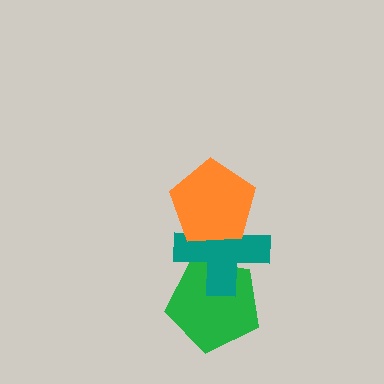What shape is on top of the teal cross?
The orange pentagon is on top of the teal cross.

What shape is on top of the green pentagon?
The teal cross is on top of the green pentagon.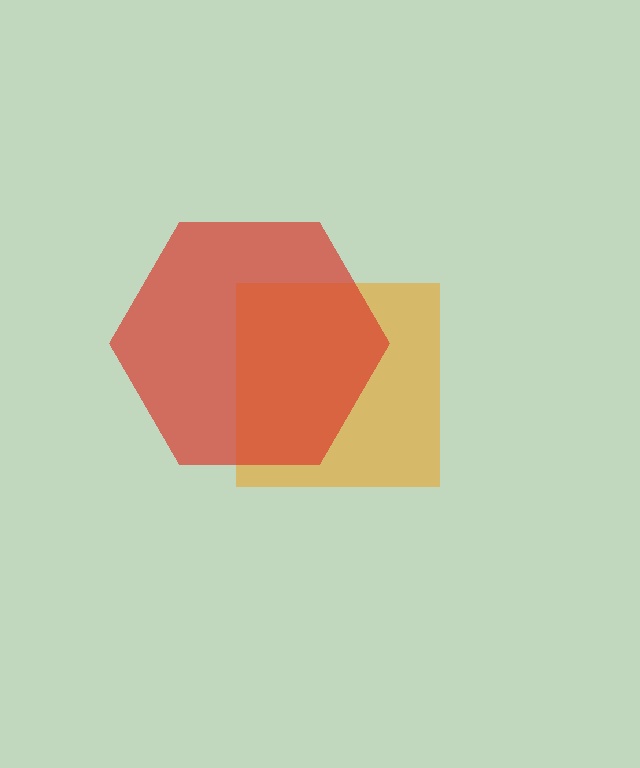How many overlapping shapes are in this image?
There are 2 overlapping shapes in the image.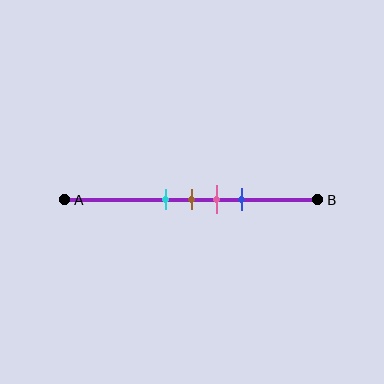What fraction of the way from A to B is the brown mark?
The brown mark is approximately 50% (0.5) of the way from A to B.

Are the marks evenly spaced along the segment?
Yes, the marks are approximately evenly spaced.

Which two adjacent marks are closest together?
The cyan and brown marks are the closest adjacent pair.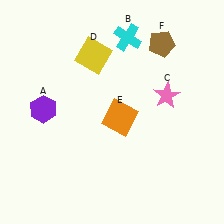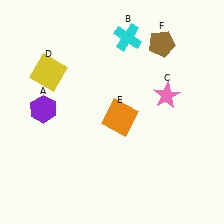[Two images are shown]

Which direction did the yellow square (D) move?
The yellow square (D) moved left.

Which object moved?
The yellow square (D) moved left.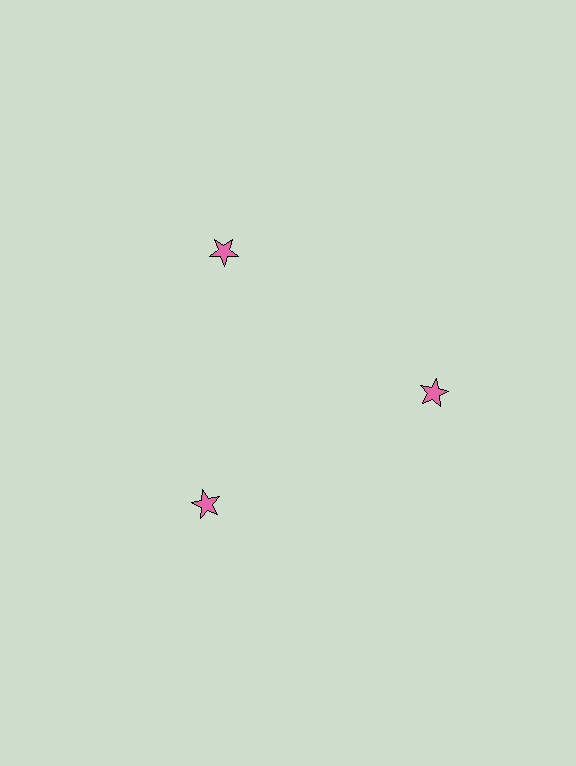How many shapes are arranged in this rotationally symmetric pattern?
There are 3 shapes, arranged in 3 groups of 1.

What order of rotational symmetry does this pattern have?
This pattern has 3-fold rotational symmetry.